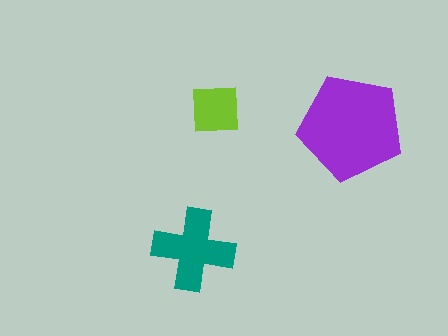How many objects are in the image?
There are 3 objects in the image.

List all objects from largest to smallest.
The purple pentagon, the teal cross, the lime square.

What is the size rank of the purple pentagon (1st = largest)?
1st.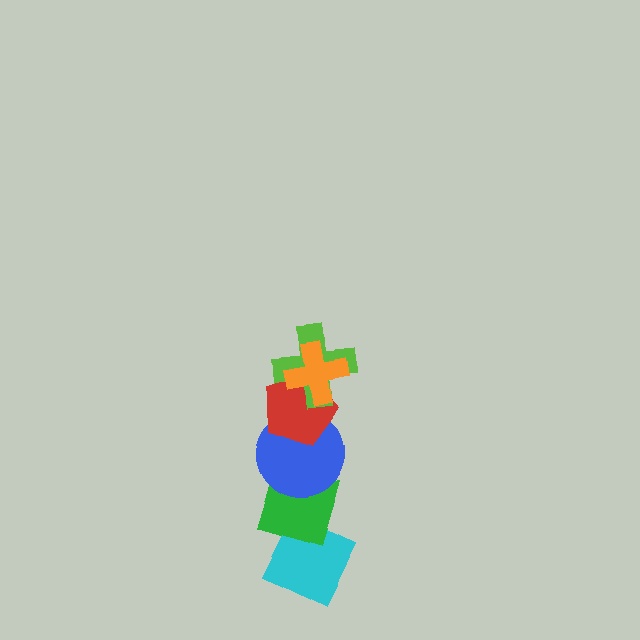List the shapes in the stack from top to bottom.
From top to bottom: the orange cross, the lime cross, the red pentagon, the blue circle, the green diamond, the cyan diamond.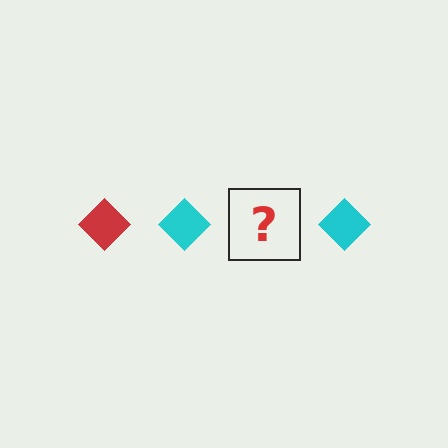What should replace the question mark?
The question mark should be replaced with a red diamond.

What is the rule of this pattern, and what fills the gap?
The rule is that the pattern cycles through red, cyan diamonds. The gap should be filled with a red diamond.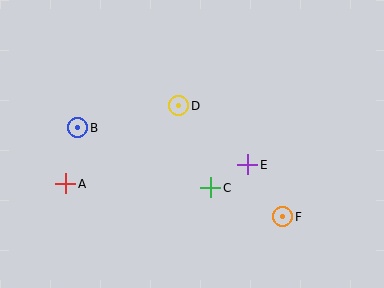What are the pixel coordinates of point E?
Point E is at (248, 165).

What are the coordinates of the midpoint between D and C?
The midpoint between D and C is at (195, 147).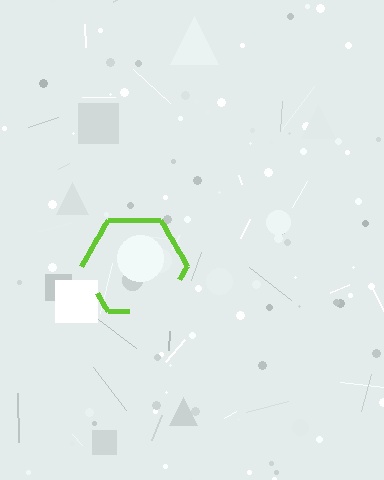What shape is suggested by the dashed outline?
The dashed outline suggests a hexagon.